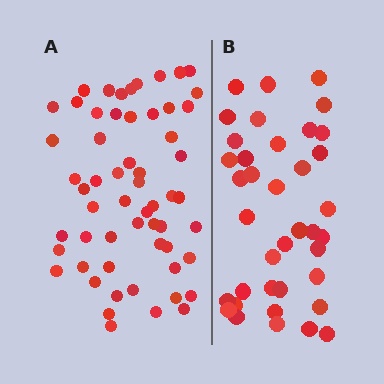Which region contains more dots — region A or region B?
Region A (the left region) has more dots.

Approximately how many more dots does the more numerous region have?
Region A has approximately 20 more dots than region B.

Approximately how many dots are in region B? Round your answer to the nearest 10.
About 40 dots. (The exact count is 38, which rounds to 40.)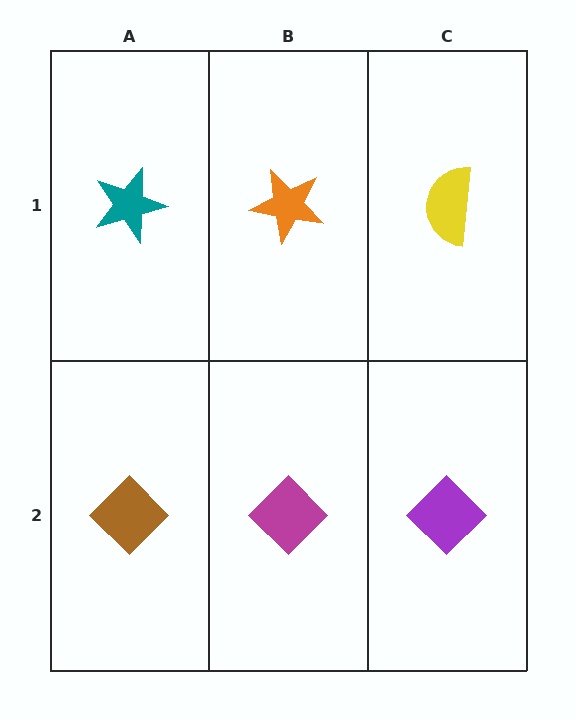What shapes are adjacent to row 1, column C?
A purple diamond (row 2, column C), an orange star (row 1, column B).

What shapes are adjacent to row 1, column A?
A brown diamond (row 2, column A), an orange star (row 1, column B).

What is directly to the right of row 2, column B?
A purple diamond.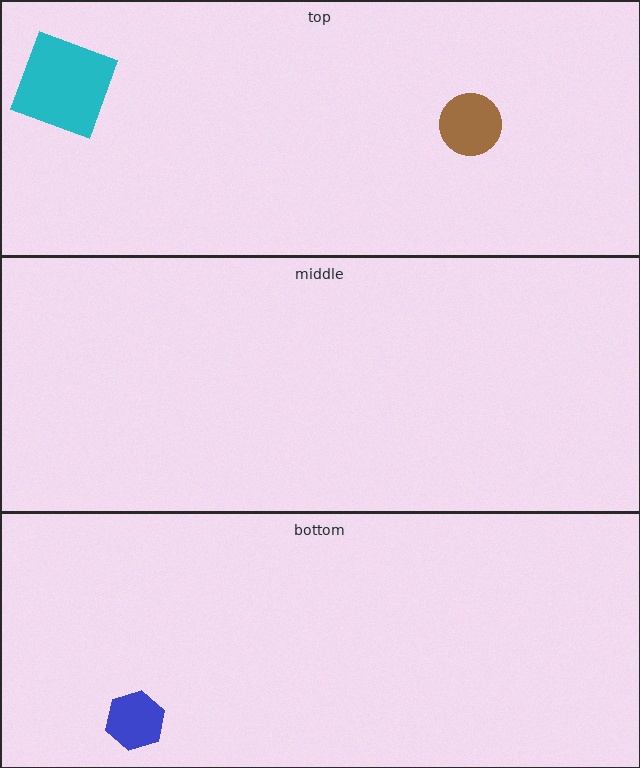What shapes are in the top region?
The cyan square, the brown circle.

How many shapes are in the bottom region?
1.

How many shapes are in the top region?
2.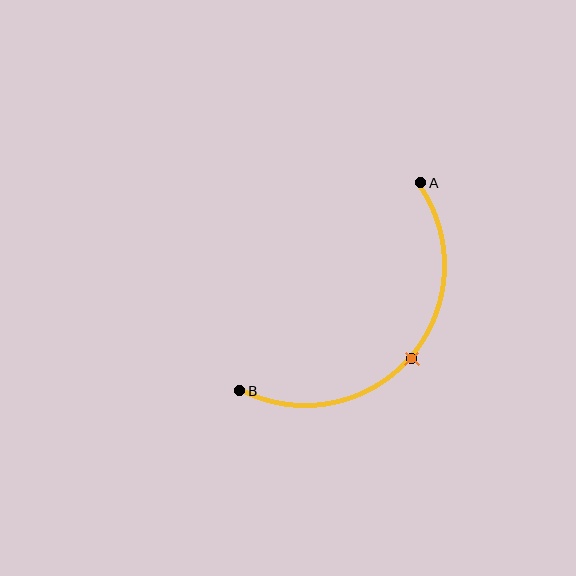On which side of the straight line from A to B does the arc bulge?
The arc bulges below and to the right of the straight line connecting A and B.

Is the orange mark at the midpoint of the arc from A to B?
Yes. The orange mark lies on the arc at equal arc-length from both A and B — it is the arc midpoint.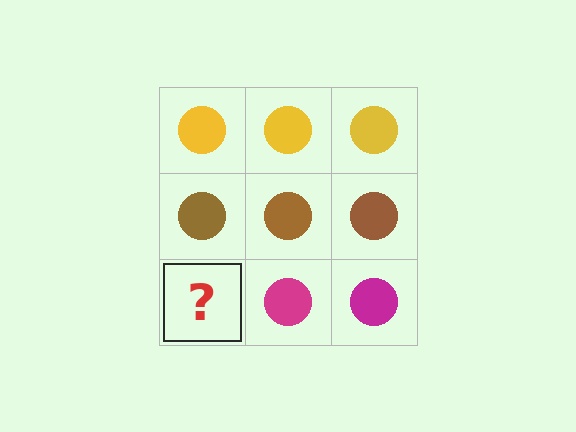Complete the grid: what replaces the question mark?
The question mark should be replaced with a magenta circle.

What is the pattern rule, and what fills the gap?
The rule is that each row has a consistent color. The gap should be filled with a magenta circle.